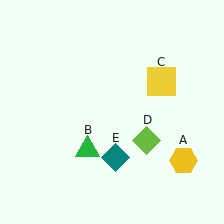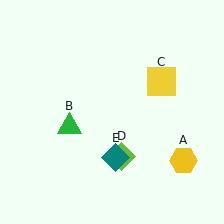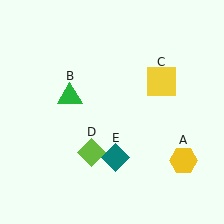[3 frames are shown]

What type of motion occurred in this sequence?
The green triangle (object B), lime diamond (object D) rotated clockwise around the center of the scene.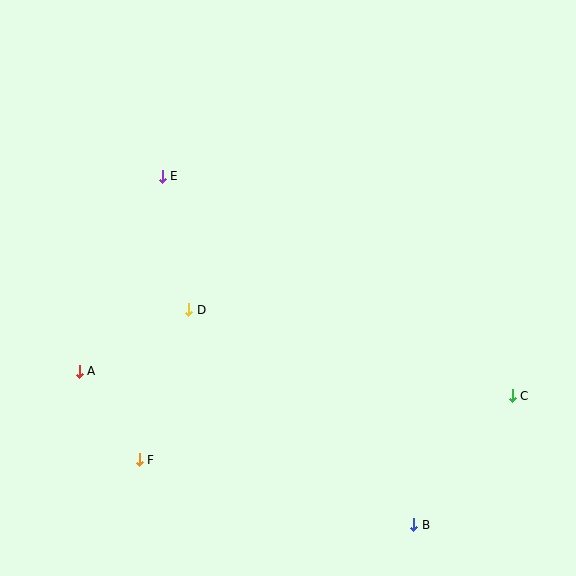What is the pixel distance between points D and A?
The distance between D and A is 125 pixels.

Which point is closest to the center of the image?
Point D at (189, 310) is closest to the center.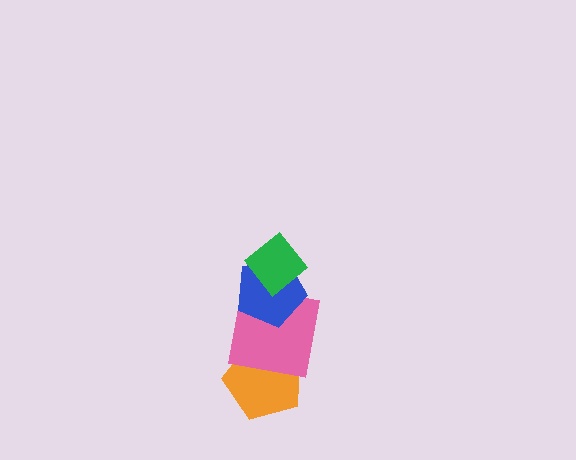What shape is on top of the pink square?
The blue pentagon is on top of the pink square.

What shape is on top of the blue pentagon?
The green diamond is on top of the blue pentagon.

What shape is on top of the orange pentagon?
The pink square is on top of the orange pentagon.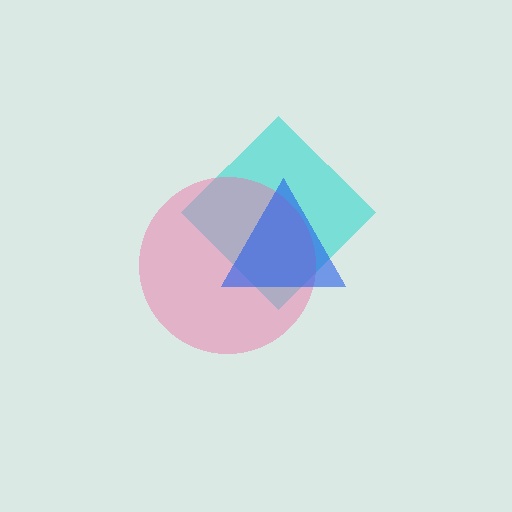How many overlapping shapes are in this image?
There are 3 overlapping shapes in the image.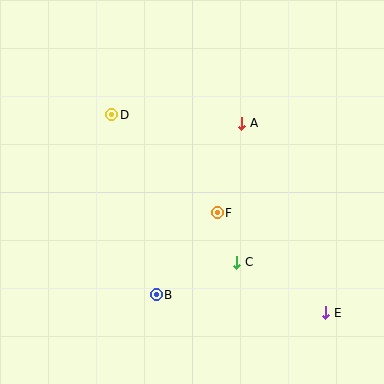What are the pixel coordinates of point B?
Point B is at (156, 295).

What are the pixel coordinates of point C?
Point C is at (237, 262).